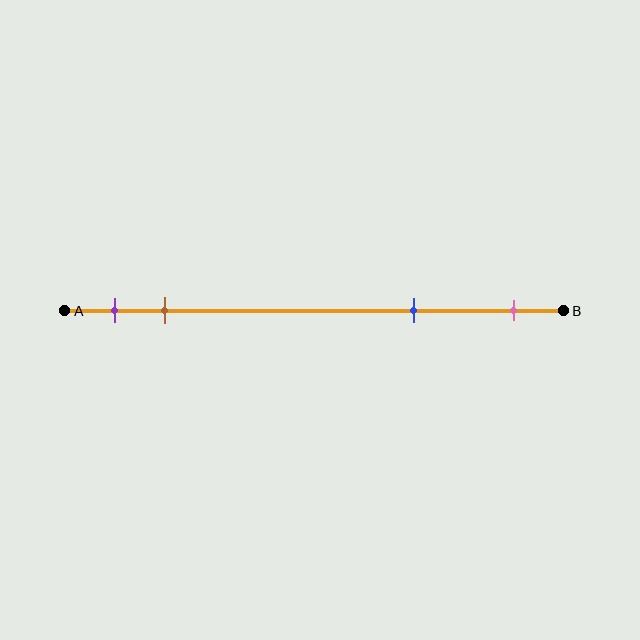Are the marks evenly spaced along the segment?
No, the marks are not evenly spaced.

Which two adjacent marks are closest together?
The purple and brown marks are the closest adjacent pair.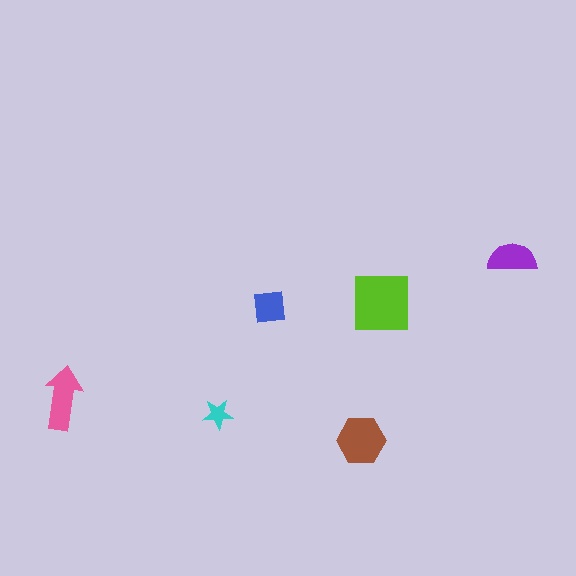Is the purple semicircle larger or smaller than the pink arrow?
Smaller.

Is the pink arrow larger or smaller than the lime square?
Smaller.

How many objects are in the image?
There are 6 objects in the image.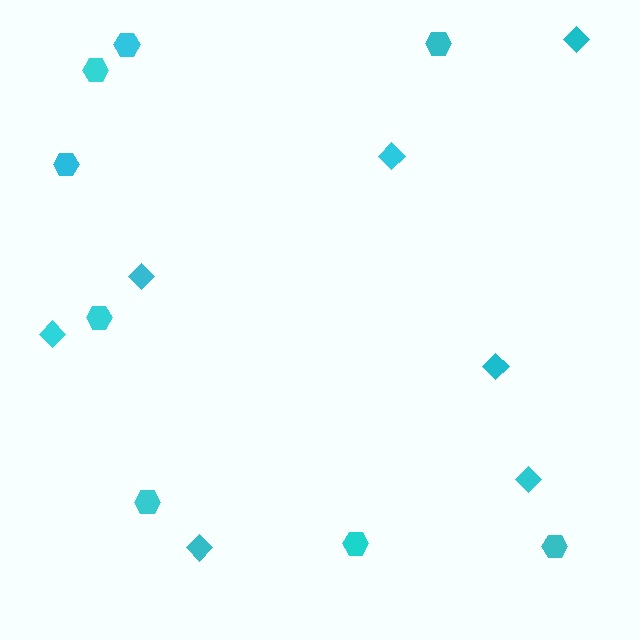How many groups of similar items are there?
There are 2 groups: one group of diamonds (7) and one group of hexagons (8).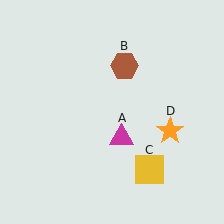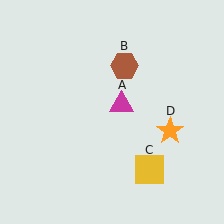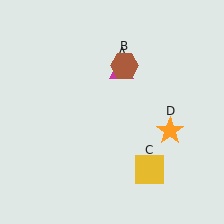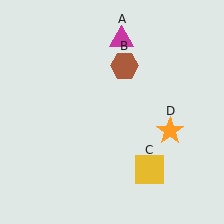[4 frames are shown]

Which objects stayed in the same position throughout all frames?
Brown hexagon (object B) and yellow square (object C) and orange star (object D) remained stationary.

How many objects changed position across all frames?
1 object changed position: magenta triangle (object A).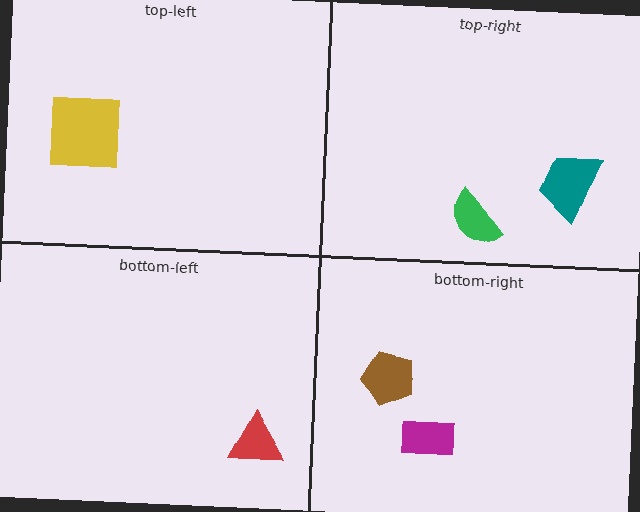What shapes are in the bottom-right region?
The magenta rectangle, the brown pentagon.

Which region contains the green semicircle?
The top-right region.